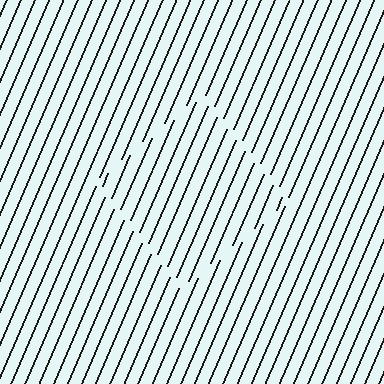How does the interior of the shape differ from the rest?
The interior of the shape contains the same grating, shifted by half a period — the contour is defined by the phase discontinuity where line-ends from the inner and outer gratings abut.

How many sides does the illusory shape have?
4 sides — the line-ends trace a square.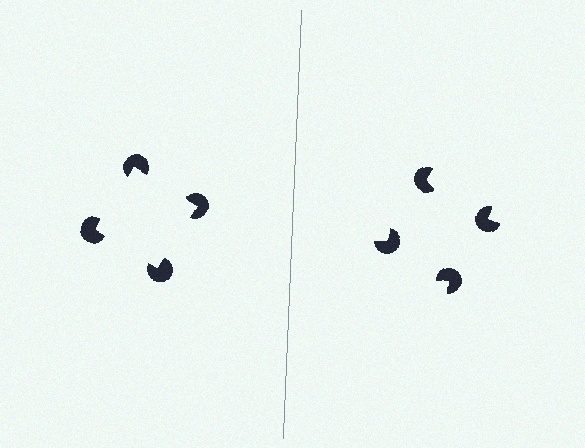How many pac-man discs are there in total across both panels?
8 — 4 on each side.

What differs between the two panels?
The pac-man discs are positioned identically on both sides; only the wedge orientations differ. On the left they align to a square; on the right they are misaligned.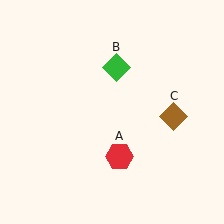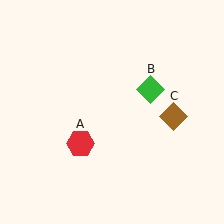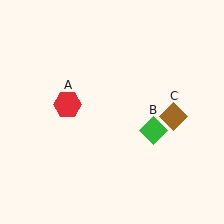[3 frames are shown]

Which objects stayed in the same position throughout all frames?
Brown diamond (object C) remained stationary.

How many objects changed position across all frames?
2 objects changed position: red hexagon (object A), green diamond (object B).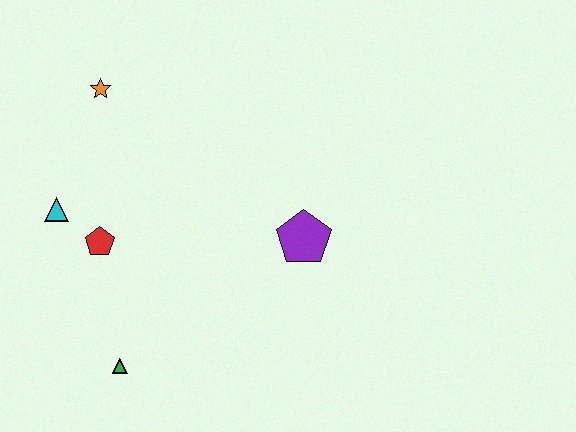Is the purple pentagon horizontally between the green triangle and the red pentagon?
No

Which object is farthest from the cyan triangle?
The purple pentagon is farthest from the cyan triangle.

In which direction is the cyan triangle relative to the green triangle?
The cyan triangle is above the green triangle.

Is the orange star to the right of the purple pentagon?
No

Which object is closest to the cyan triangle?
The red pentagon is closest to the cyan triangle.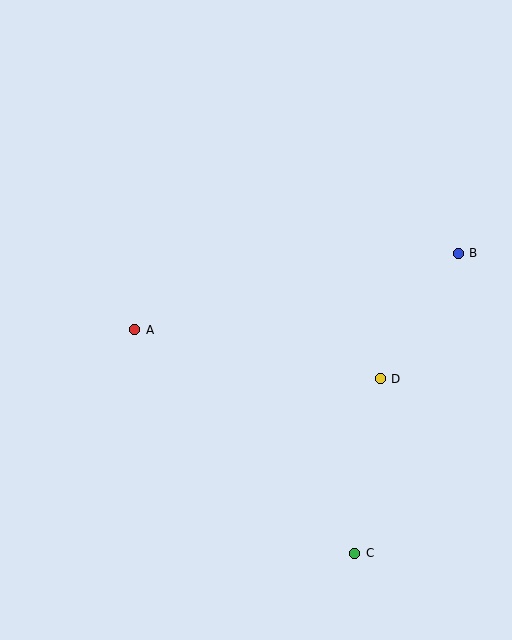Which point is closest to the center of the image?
Point A at (135, 330) is closest to the center.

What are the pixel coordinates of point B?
Point B is at (458, 253).